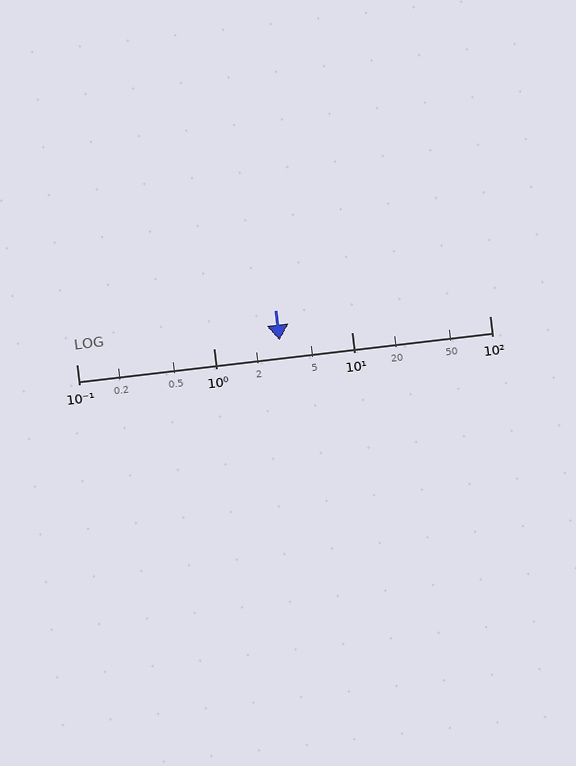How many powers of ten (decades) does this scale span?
The scale spans 3 decades, from 0.1 to 100.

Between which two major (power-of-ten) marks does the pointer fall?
The pointer is between 1 and 10.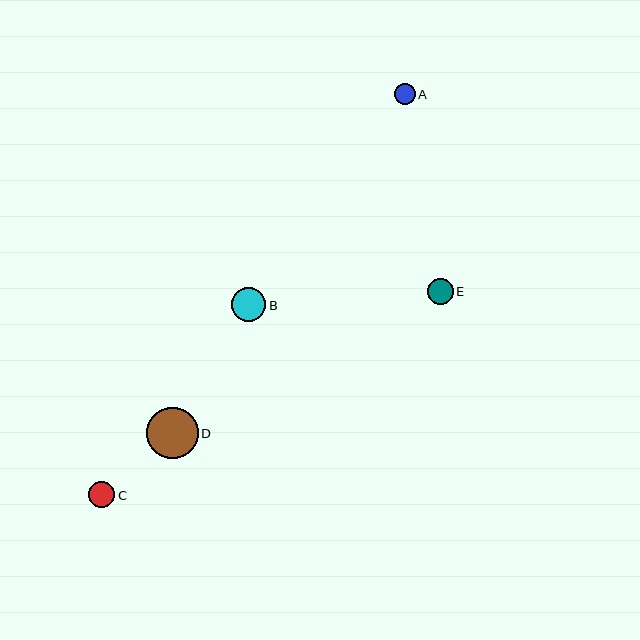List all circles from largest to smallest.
From largest to smallest: D, B, C, E, A.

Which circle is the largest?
Circle D is the largest with a size of approximately 52 pixels.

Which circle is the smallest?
Circle A is the smallest with a size of approximately 21 pixels.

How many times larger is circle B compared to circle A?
Circle B is approximately 1.6 times the size of circle A.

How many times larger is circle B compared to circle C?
Circle B is approximately 1.3 times the size of circle C.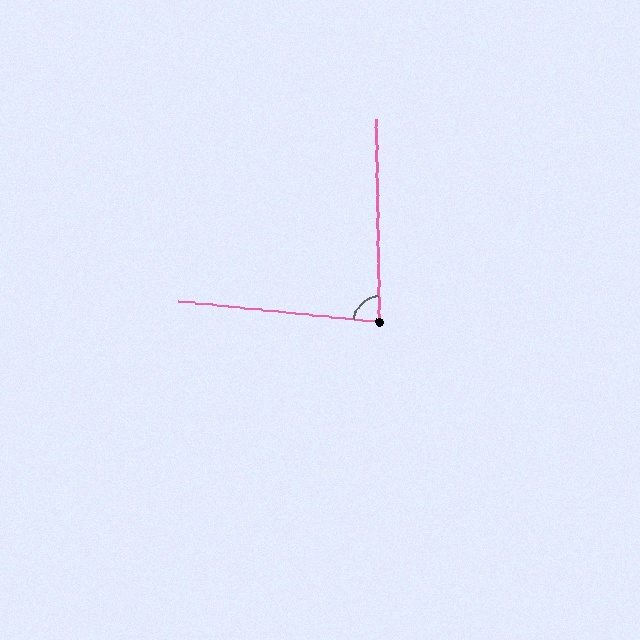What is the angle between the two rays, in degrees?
Approximately 83 degrees.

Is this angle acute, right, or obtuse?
It is acute.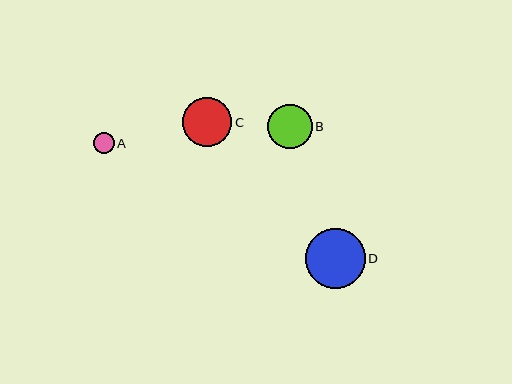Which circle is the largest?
Circle D is the largest with a size of approximately 60 pixels.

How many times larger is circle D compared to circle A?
Circle D is approximately 2.9 times the size of circle A.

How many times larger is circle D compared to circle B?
Circle D is approximately 1.4 times the size of circle B.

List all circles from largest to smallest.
From largest to smallest: D, C, B, A.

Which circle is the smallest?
Circle A is the smallest with a size of approximately 21 pixels.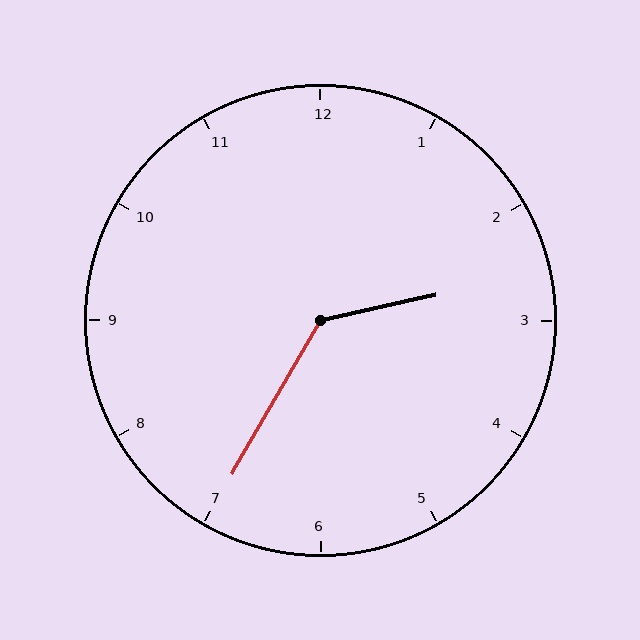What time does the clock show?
2:35.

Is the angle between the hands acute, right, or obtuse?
It is obtuse.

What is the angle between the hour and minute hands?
Approximately 132 degrees.